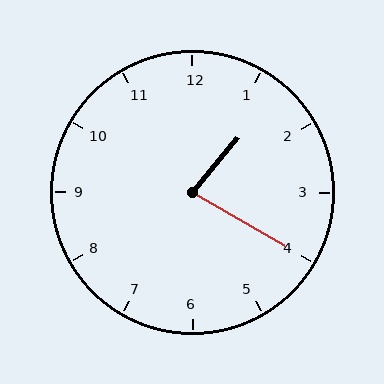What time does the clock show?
1:20.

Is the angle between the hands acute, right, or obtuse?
It is acute.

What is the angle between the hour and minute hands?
Approximately 80 degrees.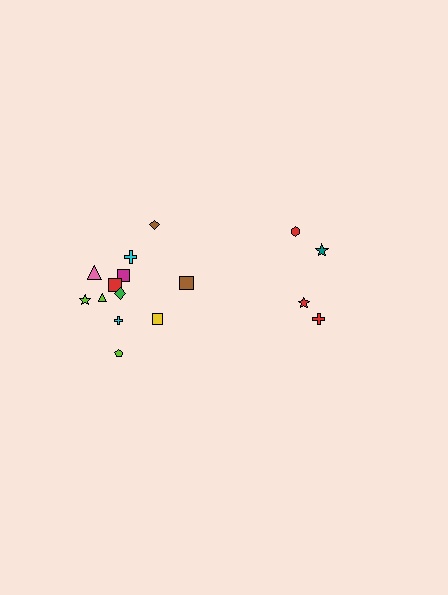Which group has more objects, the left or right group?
The left group.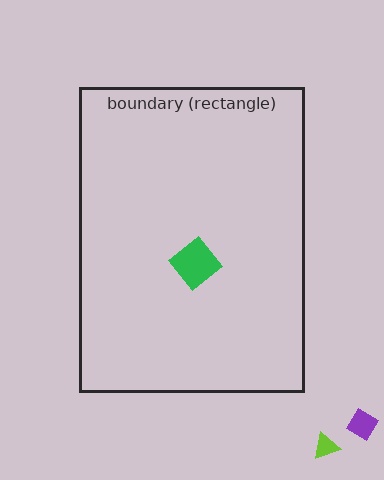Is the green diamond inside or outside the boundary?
Inside.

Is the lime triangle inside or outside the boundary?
Outside.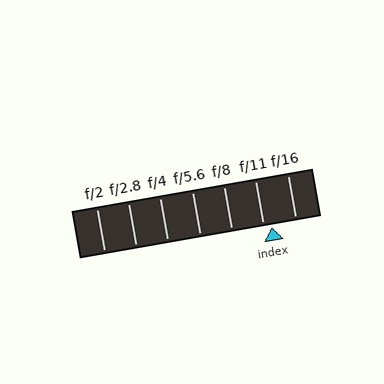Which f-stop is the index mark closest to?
The index mark is closest to f/11.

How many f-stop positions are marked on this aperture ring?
There are 7 f-stop positions marked.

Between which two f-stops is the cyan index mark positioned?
The index mark is between f/11 and f/16.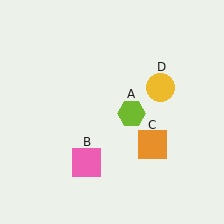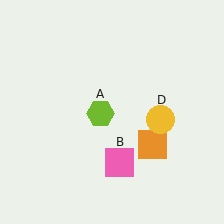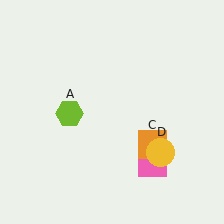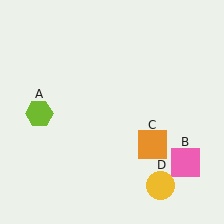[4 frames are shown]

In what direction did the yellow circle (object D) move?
The yellow circle (object D) moved down.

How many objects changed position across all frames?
3 objects changed position: lime hexagon (object A), pink square (object B), yellow circle (object D).